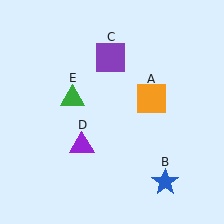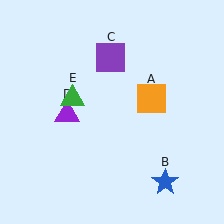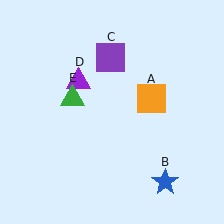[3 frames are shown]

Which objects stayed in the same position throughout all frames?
Orange square (object A) and blue star (object B) and purple square (object C) and green triangle (object E) remained stationary.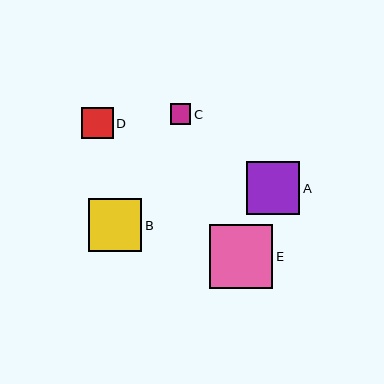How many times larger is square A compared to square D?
Square A is approximately 1.7 times the size of square D.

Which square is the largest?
Square E is the largest with a size of approximately 64 pixels.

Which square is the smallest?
Square C is the smallest with a size of approximately 21 pixels.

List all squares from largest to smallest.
From largest to smallest: E, A, B, D, C.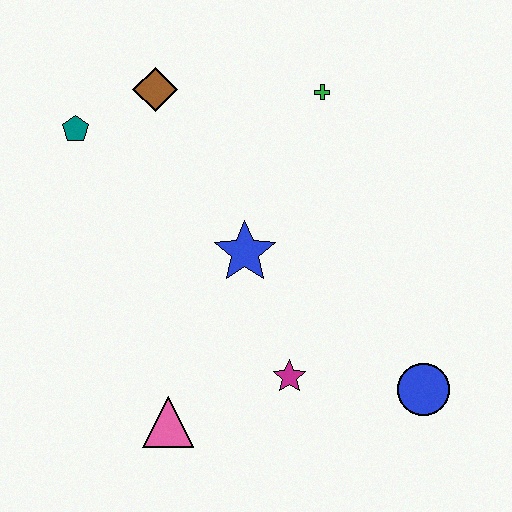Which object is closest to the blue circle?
The magenta star is closest to the blue circle.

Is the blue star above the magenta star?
Yes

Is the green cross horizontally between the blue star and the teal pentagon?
No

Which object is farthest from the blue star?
The blue circle is farthest from the blue star.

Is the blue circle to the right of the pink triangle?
Yes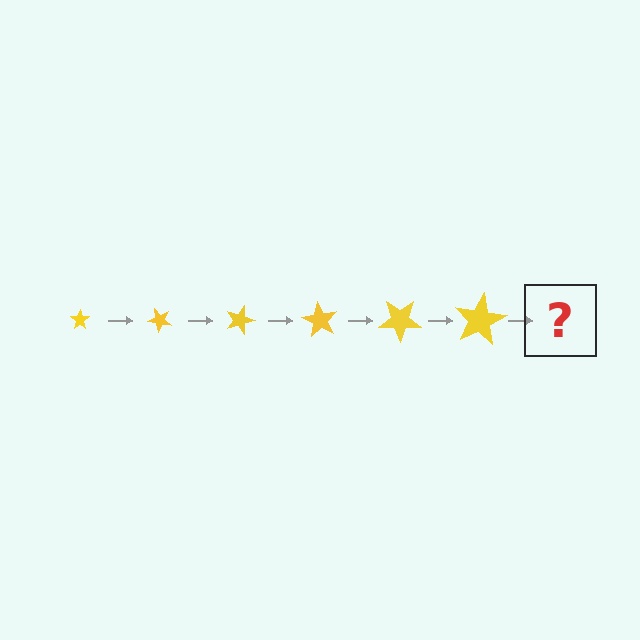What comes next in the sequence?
The next element should be a star, larger than the previous one and rotated 270 degrees from the start.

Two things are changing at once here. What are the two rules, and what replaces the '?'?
The two rules are that the star grows larger each step and it rotates 45 degrees each step. The '?' should be a star, larger than the previous one and rotated 270 degrees from the start.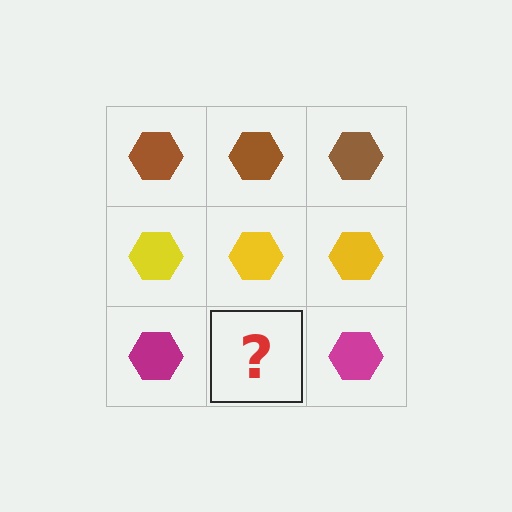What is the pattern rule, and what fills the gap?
The rule is that each row has a consistent color. The gap should be filled with a magenta hexagon.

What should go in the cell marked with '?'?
The missing cell should contain a magenta hexagon.